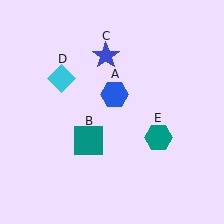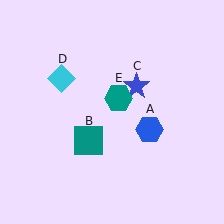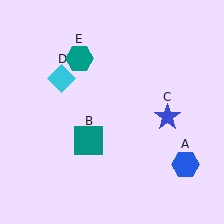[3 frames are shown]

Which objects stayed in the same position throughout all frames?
Teal square (object B) and cyan diamond (object D) remained stationary.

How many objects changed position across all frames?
3 objects changed position: blue hexagon (object A), blue star (object C), teal hexagon (object E).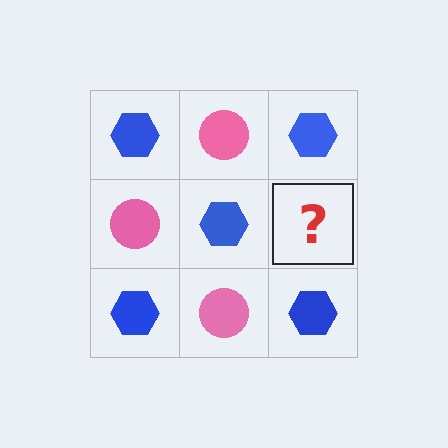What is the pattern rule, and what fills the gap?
The rule is that it alternates blue hexagon and pink circle in a checkerboard pattern. The gap should be filled with a pink circle.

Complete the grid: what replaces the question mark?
The question mark should be replaced with a pink circle.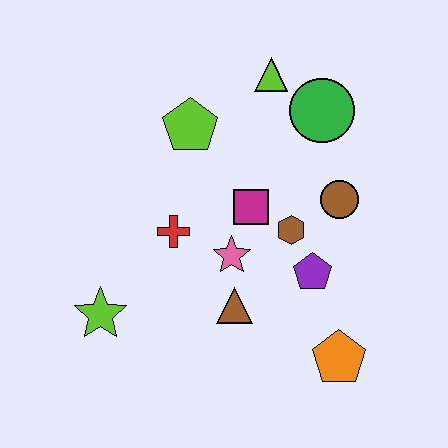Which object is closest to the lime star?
The red cross is closest to the lime star.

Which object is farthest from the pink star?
The lime triangle is farthest from the pink star.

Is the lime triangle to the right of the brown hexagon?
No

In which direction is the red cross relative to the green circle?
The red cross is to the left of the green circle.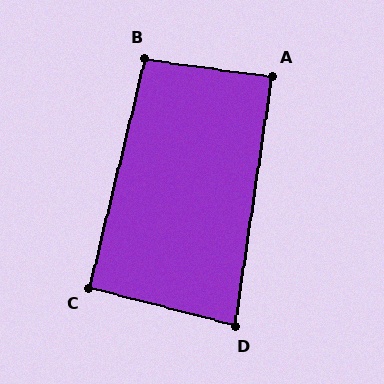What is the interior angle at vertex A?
Approximately 89 degrees (approximately right).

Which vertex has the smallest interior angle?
D, at approximately 84 degrees.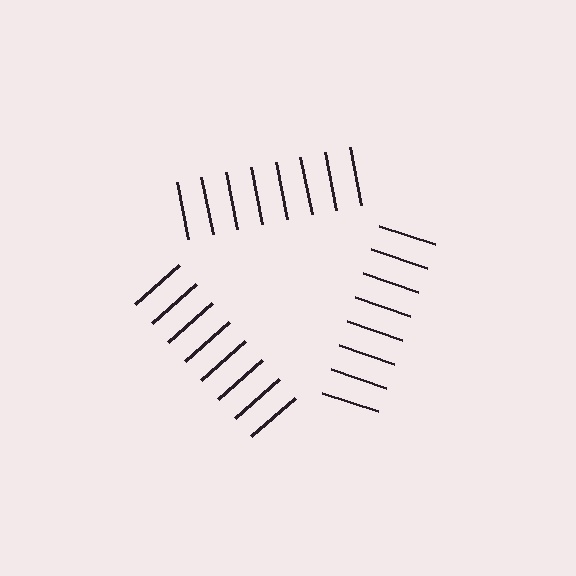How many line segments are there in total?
24 — 8 along each of the 3 edges.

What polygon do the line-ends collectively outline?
An illusory triangle — the line segments terminate on its edges but no continuous stroke is drawn.